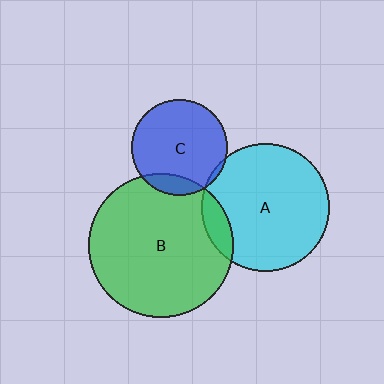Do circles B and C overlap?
Yes.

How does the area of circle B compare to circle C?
Approximately 2.3 times.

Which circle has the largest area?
Circle B (green).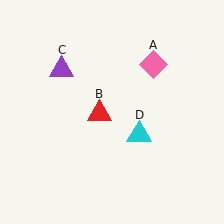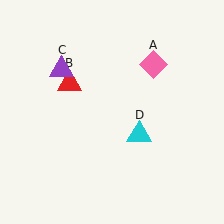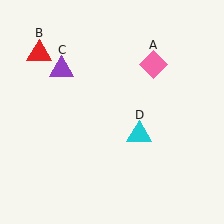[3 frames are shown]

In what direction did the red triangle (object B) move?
The red triangle (object B) moved up and to the left.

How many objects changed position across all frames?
1 object changed position: red triangle (object B).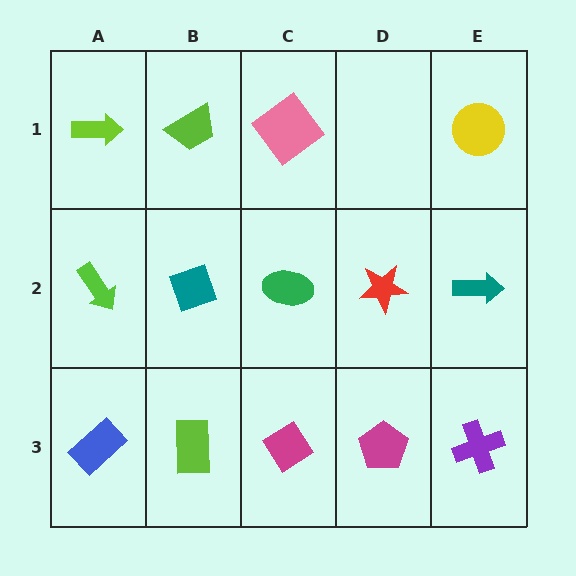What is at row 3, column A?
A blue rectangle.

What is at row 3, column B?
A lime rectangle.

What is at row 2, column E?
A teal arrow.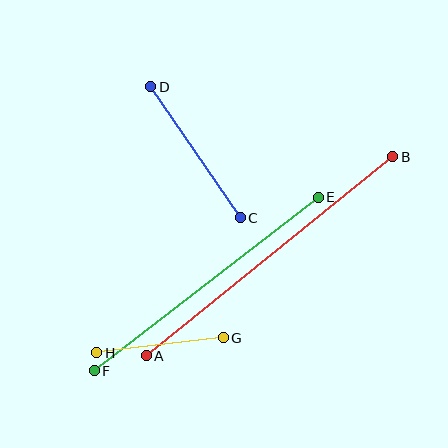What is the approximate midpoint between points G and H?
The midpoint is at approximately (160, 345) pixels.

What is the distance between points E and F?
The distance is approximately 283 pixels.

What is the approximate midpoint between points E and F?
The midpoint is at approximately (206, 284) pixels.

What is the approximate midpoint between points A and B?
The midpoint is at approximately (269, 256) pixels.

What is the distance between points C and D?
The distance is approximately 159 pixels.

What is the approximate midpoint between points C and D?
The midpoint is at approximately (196, 152) pixels.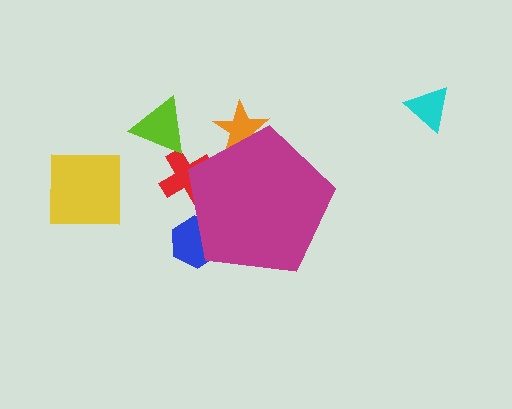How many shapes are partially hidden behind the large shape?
3 shapes are partially hidden.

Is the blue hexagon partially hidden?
Yes, the blue hexagon is partially hidden behind the magenta pentagon.